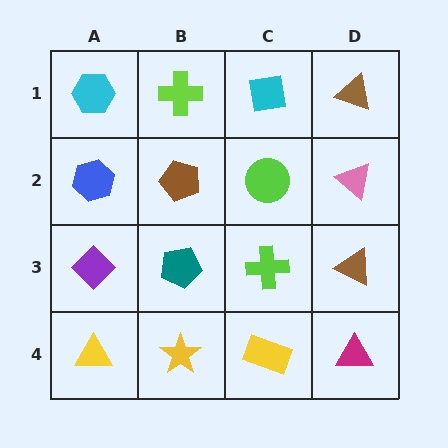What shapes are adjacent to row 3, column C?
A lime circle (row 2, column C), a yellow rectangle (row 4, column C), a teal pentagon (row 3, column B), a brown triangle (row 3, column D).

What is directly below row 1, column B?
A brown pentagon.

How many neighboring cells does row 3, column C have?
4.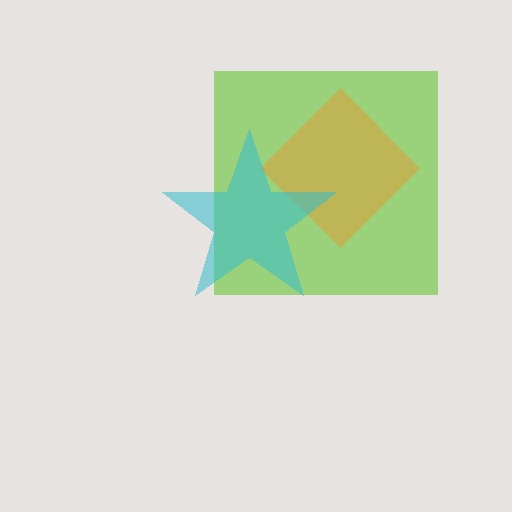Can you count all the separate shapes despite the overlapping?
Yes, there are 3 separate shapes.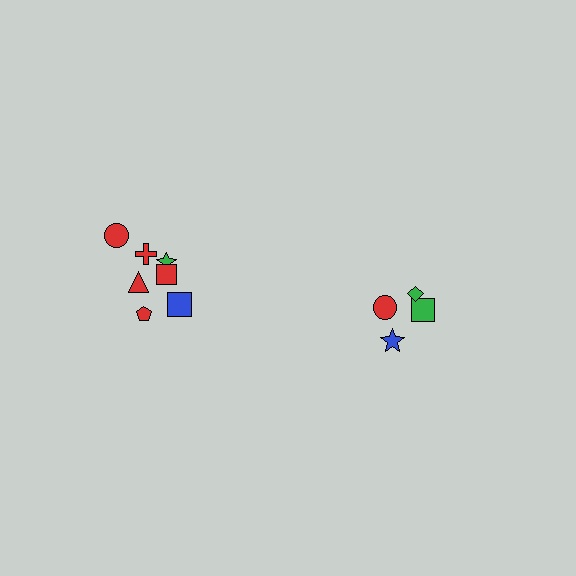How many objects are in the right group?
There are 4 objects.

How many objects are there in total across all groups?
There are 11 objects.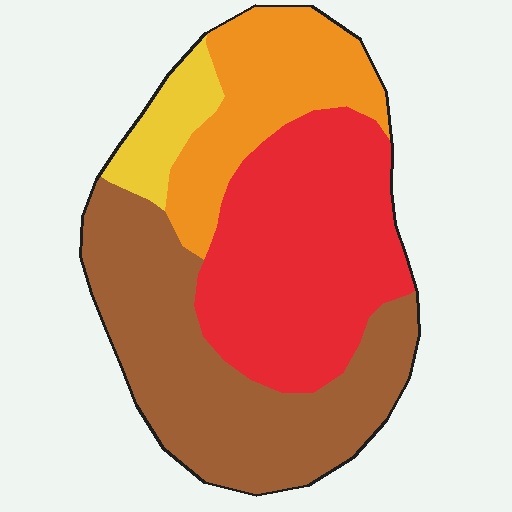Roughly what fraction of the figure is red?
Red takes up between a third and a half of the figure.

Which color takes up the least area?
Yellow, at roughly 5%.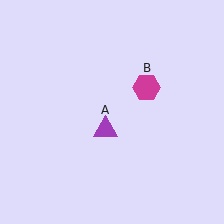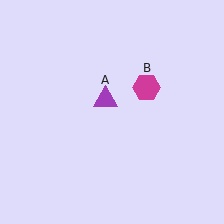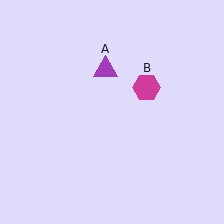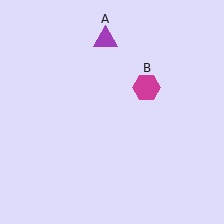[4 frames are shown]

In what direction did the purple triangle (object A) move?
The purple triangle (object A) moved up.